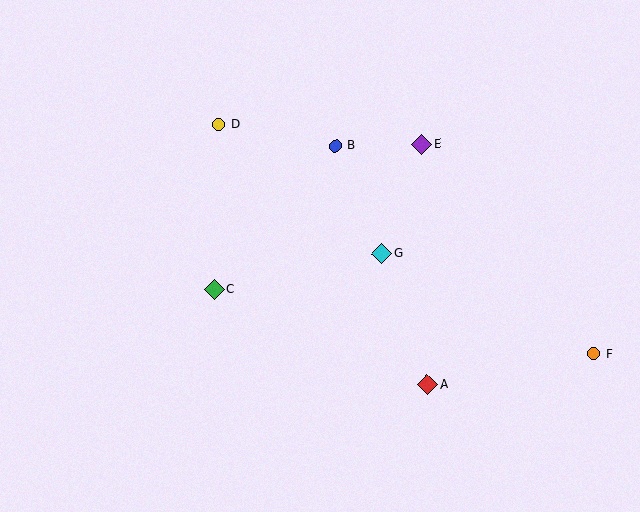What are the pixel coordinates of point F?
Point F is at (594, 354).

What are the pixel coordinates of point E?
Point E is at (422, 144).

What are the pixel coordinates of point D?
Point D is at (219, 125).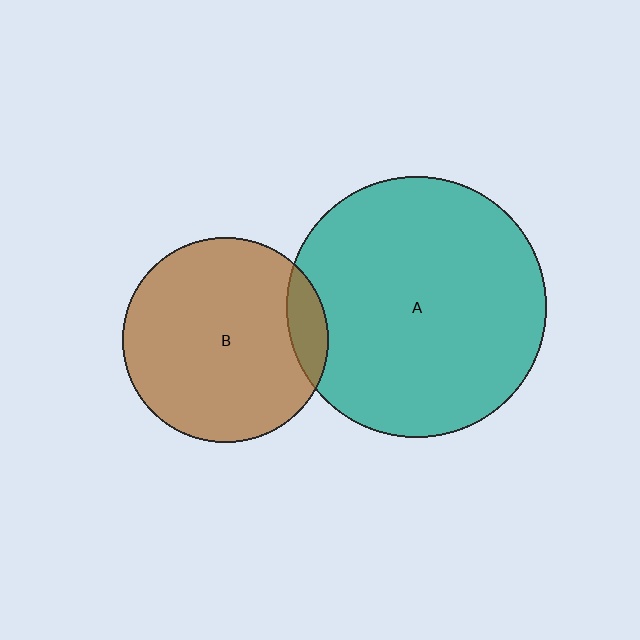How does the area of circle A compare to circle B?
Approximately 1.6 times.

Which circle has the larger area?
Circle A (teal).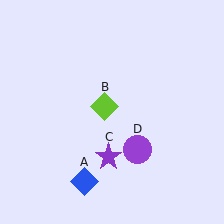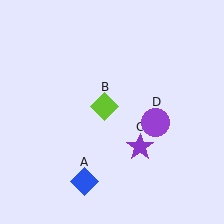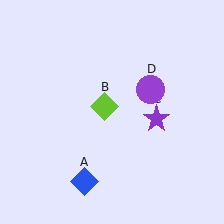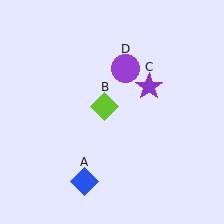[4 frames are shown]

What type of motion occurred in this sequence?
The purple star (object C), purple circle (object D) rotated counterclockwise around the center of the scene.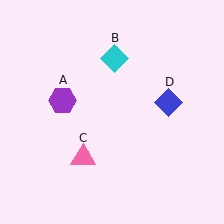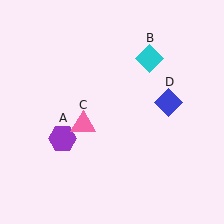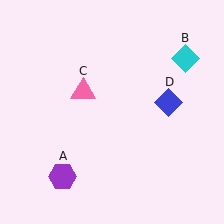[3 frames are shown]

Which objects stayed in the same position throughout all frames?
Blue diamond (object D) remained stationary.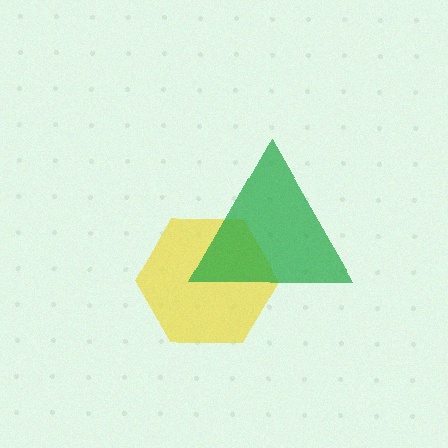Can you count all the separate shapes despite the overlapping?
Yes, there are 2 separate shapes.